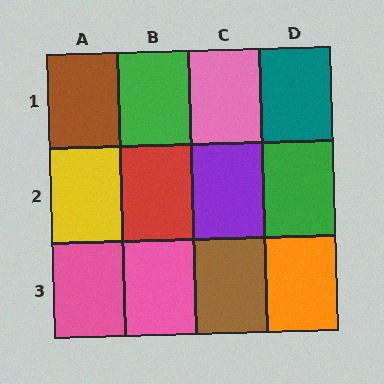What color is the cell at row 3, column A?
Pink.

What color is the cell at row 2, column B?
Red.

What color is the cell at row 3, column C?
Brown.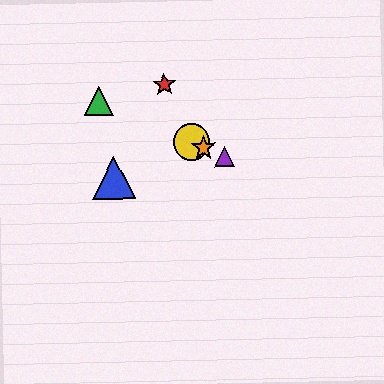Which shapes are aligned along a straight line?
The green triangle, the yellow circle, the purple triangle, the orange star are aligned along a straight line.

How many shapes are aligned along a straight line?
4 shapes (the green triangle, the yellow circle, the purple triangle, the orange star) are aligned along a straight line.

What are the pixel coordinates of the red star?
The red star is at (164, 84).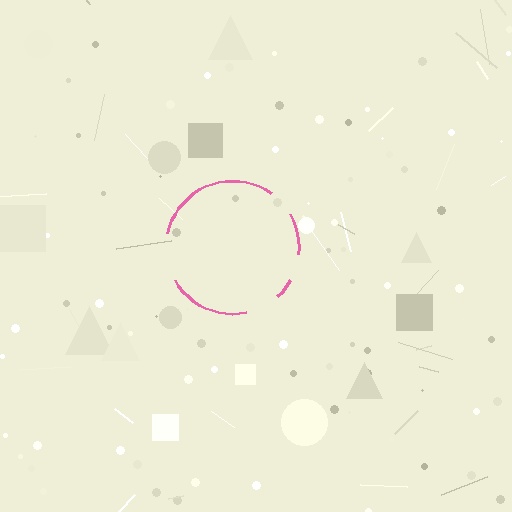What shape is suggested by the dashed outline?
The dashed outline suggests a circle.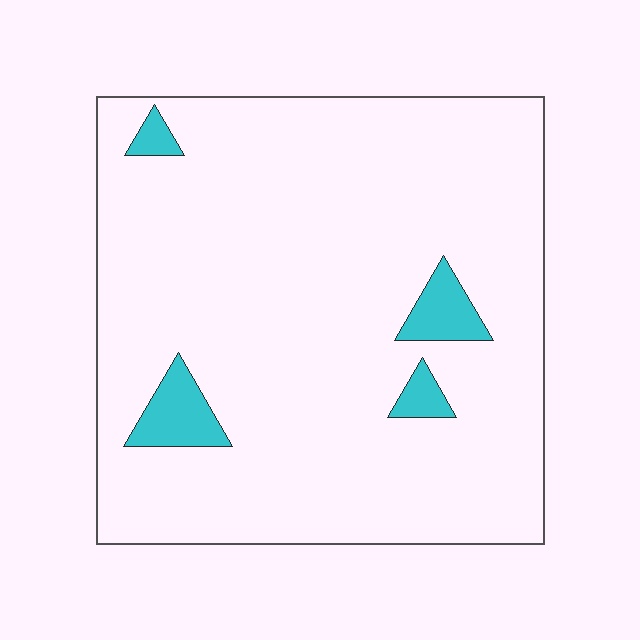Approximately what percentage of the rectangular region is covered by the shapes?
Approximately 5%.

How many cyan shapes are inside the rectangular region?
4.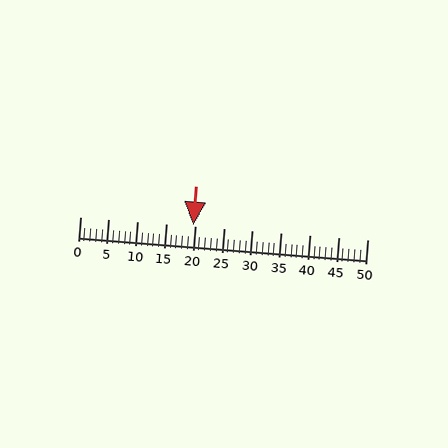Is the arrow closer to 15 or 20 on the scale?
The arrow is closer to 20.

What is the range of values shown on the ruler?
The ruler shows values from 0 to 50.